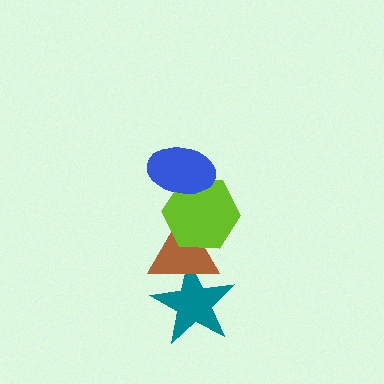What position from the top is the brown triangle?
The brown triangle is 3rd from the top.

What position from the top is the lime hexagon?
The lime hexagon is 2nd from the top.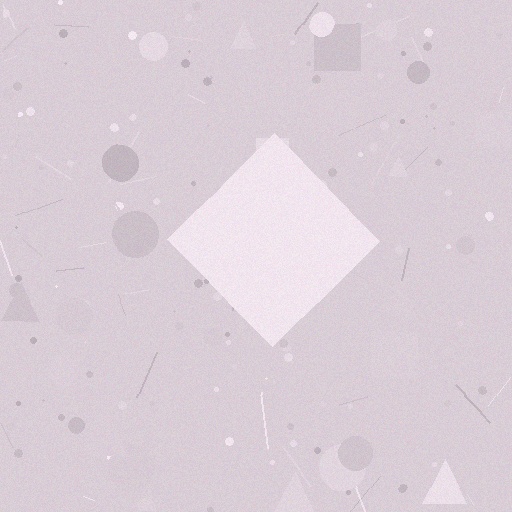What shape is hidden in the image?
A diamond is hidden in the image.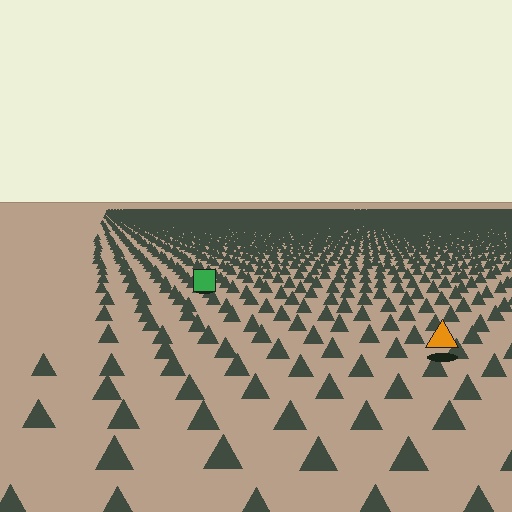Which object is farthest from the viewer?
The green square is farthest from the viewer. It appears smaller and the ground texture around it is denser.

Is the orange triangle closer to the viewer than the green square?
Yes. The orange triangle is closer — you can tell from the texture gradient: the ground texture is coarser near it.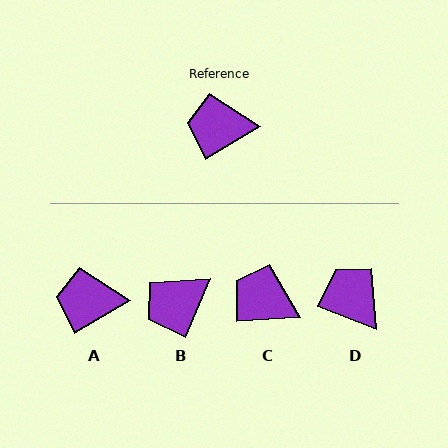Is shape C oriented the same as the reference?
No, it is off by about 27 degrees.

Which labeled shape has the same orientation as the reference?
A.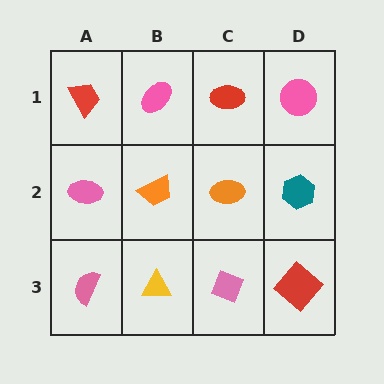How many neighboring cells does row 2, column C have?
4.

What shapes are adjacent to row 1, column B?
An orange trapezoid (row 2, column B), a red trapezoid (row 1, column A), a red ellipse (row 1, column C).